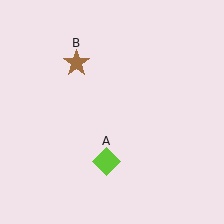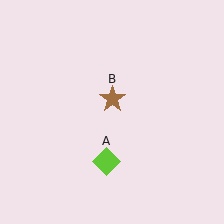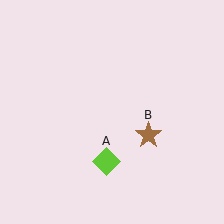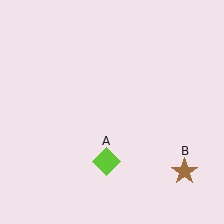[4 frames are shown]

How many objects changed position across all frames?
1 object changed position: brown star (object B).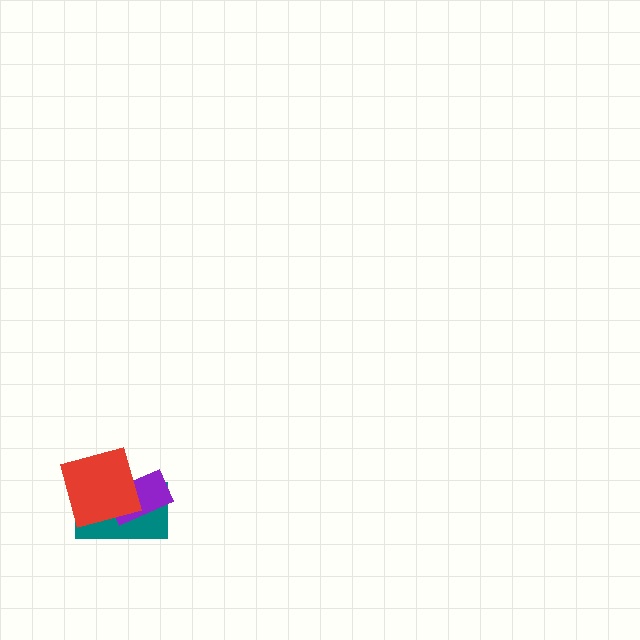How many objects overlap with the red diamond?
2 objects overlap with the red diamond.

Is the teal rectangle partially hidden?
Yes, it is partially covered by another shape.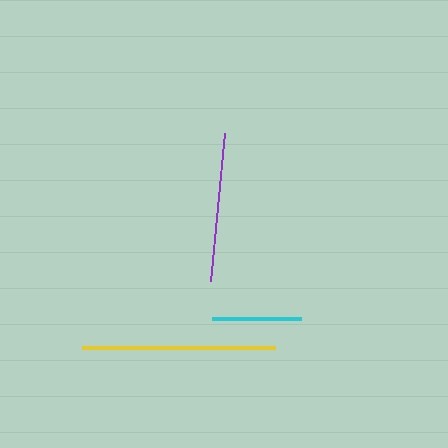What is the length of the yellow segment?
The yellow segment is approximately 193 pixels long.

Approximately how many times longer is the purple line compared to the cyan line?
The purple line is approximately 1.7 times the length of the cyan line.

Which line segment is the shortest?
The cyan line is the shortest at approximately 88 pixels.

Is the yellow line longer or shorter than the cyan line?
The yellow line is longer than the cyan line.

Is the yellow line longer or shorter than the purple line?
The yellow line is longer than the purple line.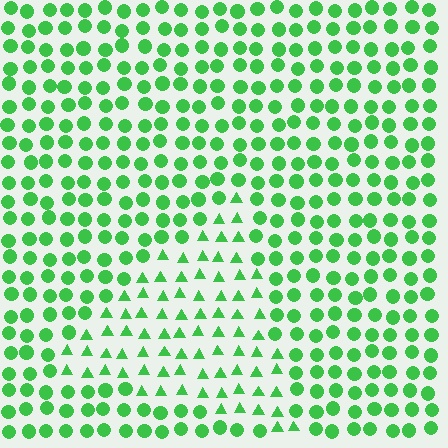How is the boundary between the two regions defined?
The boundary is defined by a change in element shape: triangles inside vs. circles outside. All elements share the same color and spacing.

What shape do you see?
I see a triangle.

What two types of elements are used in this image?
The image uses triangles inside the triangle region and circles outside it.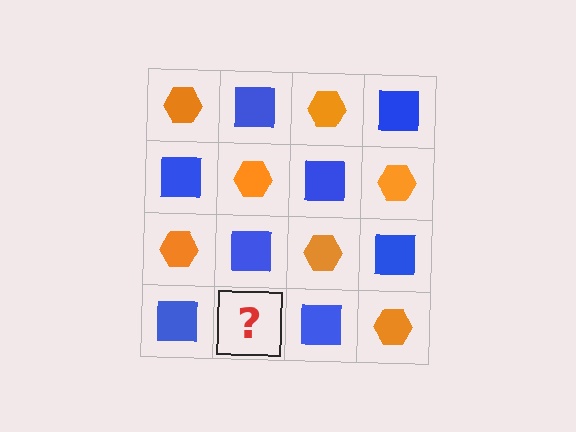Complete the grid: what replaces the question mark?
The question mark should be replaced with an orange hexagon.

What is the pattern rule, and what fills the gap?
The rule is that it alternates orange hexagon and blue square in a checkerboard pattern. The gap should be filled with an orange hexagon.